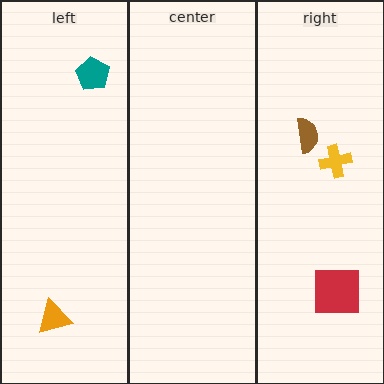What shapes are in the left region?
The teal pentagon, the orange triangle.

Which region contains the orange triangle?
The left region.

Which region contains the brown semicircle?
The right region.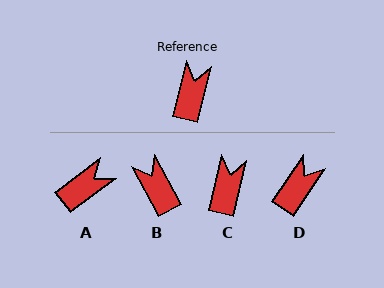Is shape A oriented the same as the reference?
No, it is off by about 40 degrees.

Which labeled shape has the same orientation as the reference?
C.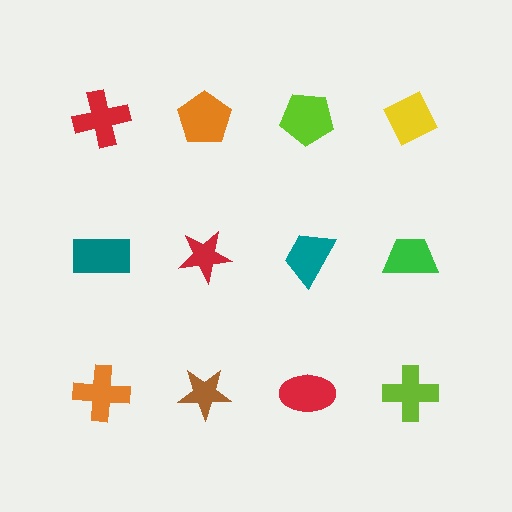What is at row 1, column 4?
A yellow diamond.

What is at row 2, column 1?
A teal rectangle.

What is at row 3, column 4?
A lime cross.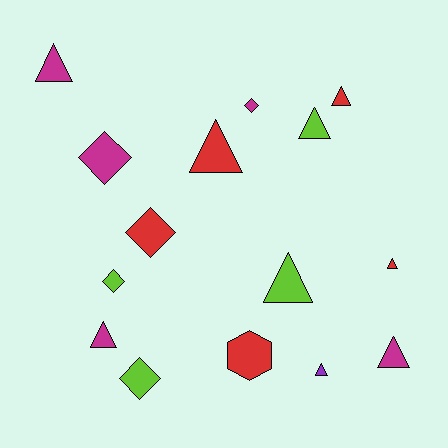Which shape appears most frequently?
Triangle, with 9 objects.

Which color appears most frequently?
Red, with 5 objects.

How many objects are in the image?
There are 15 objects.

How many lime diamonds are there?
There are 2 lime diamonds.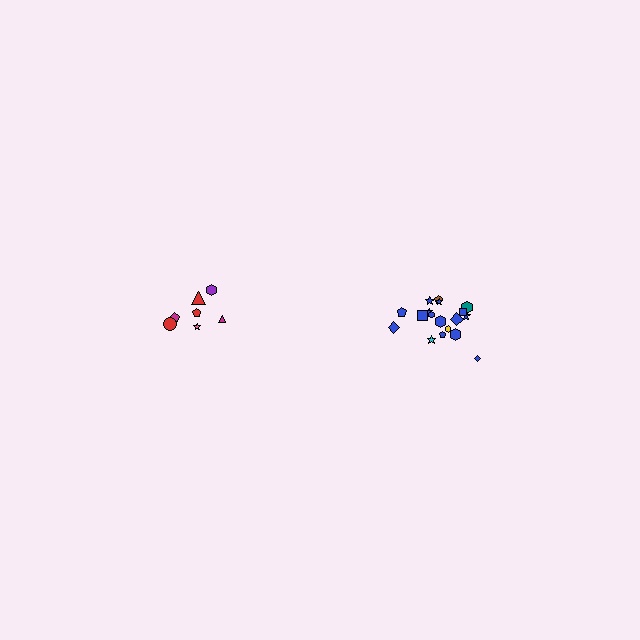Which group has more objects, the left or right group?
The right group.